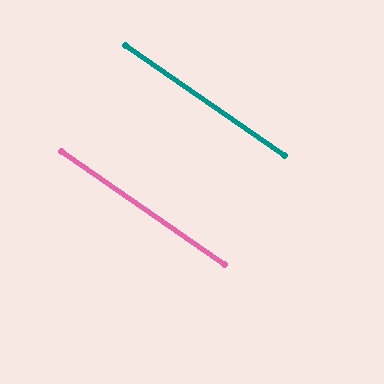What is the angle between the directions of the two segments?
Approximately 0 degrees.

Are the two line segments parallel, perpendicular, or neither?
Parallel — their directions differ by only 0.3°.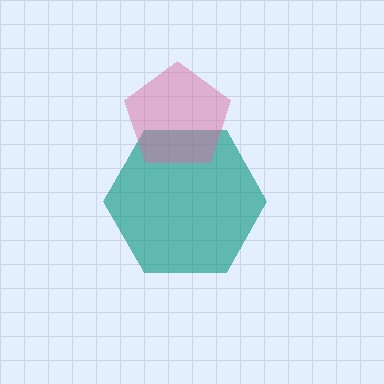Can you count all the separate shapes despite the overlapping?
Yes, there are 2 separate shapes.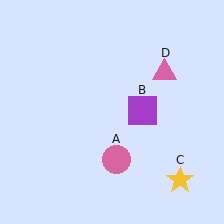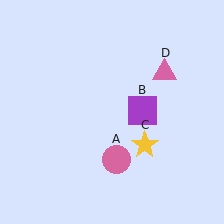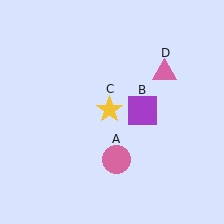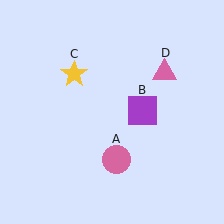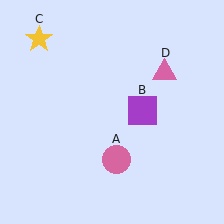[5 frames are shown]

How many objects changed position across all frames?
1 object changed position: yellow star (object C).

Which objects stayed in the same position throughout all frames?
Pink circle (object A) and purple square (object B) and pink triangle (object D) remained stationary.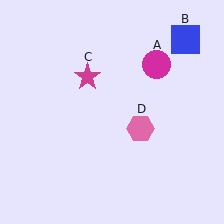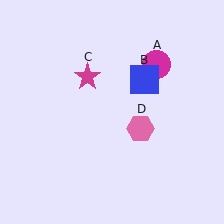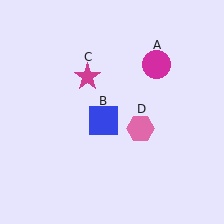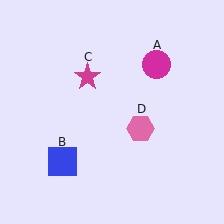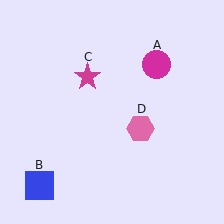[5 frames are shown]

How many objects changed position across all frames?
1 object changed position: blue square (object B).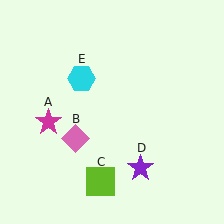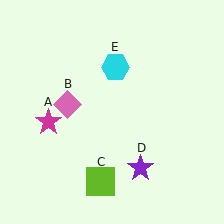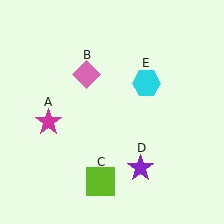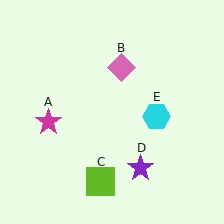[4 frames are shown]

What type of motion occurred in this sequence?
The pink diamond (object B), cyan hexagon (object E) rotated clockwise around the center of the scene.